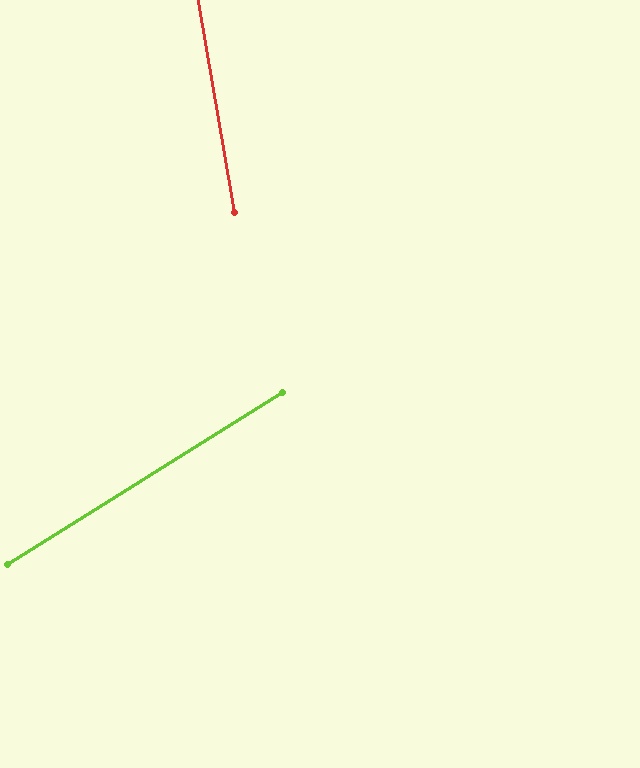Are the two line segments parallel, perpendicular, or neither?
Neither parallel nor perpendicular — they differ by about 68°.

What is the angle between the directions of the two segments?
Approximately 68 degrees.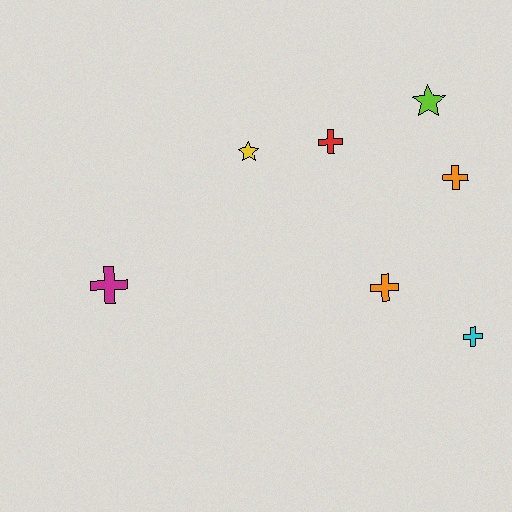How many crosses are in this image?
There are 5 crosses.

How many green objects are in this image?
There are no green objects.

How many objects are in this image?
There are 7 objects.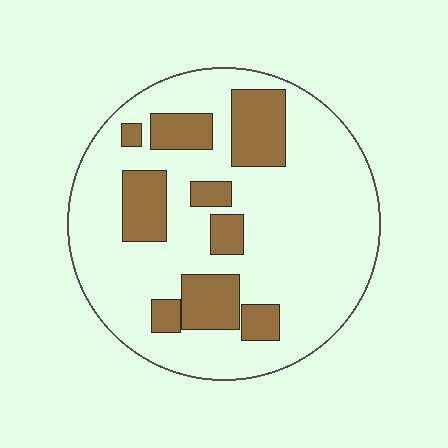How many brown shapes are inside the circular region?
9.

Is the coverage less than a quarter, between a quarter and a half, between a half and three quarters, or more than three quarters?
Less than a quarter.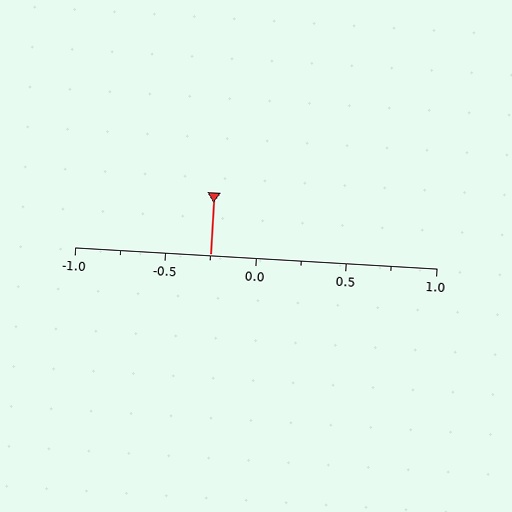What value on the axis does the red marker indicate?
The marker indicates approximately -0.25.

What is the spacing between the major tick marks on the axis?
The major ticks are spaced 0.5 apart.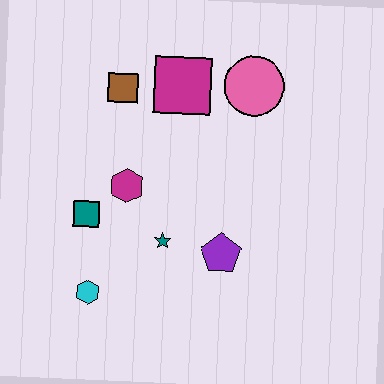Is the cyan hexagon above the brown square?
No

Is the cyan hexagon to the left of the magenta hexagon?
Yes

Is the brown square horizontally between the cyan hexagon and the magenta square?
Yes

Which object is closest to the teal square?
The magenta hexagon is closest to the teal square.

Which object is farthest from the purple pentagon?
The brown square is farthest from the purple pentagon.